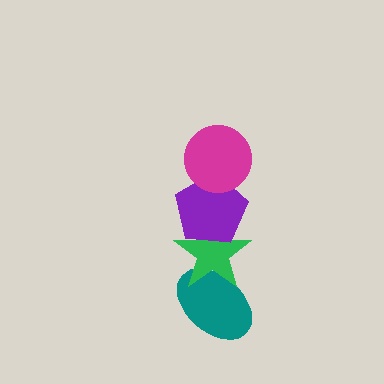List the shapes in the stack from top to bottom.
From top to bottom: the magenta circle, the purple pentagon, the green star, the teal ellipse.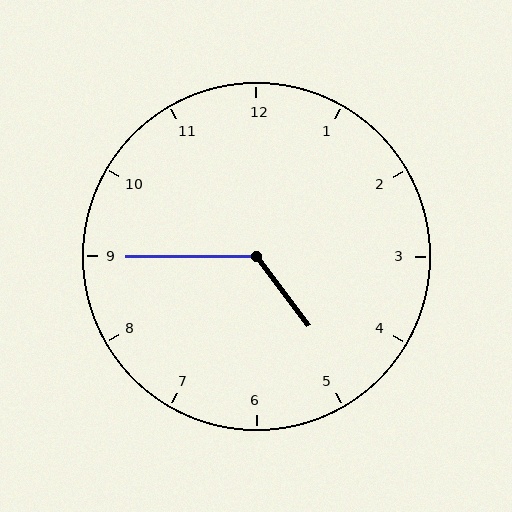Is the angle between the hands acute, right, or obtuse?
It is obtuse.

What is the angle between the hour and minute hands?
Approximately 128 degrees.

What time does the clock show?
4:45.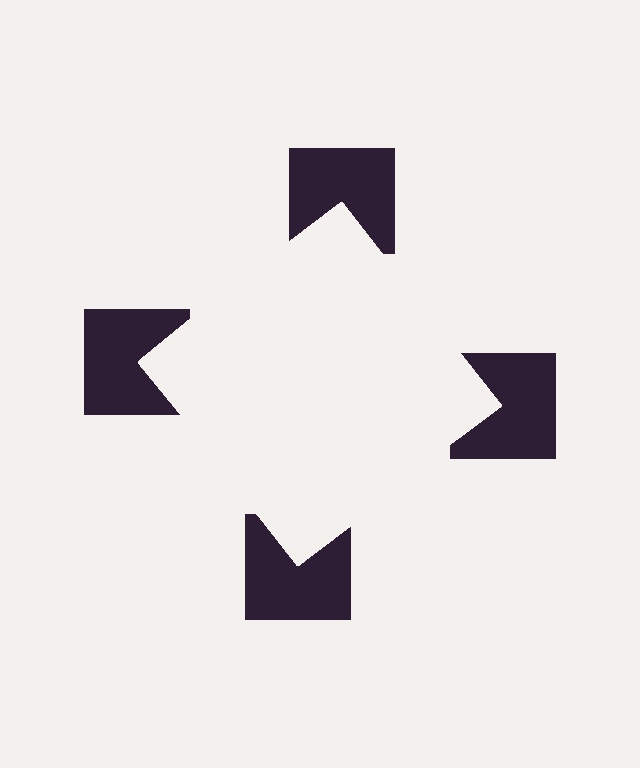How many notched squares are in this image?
There are 4 — one at each vertex of the illusory square.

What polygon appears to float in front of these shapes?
An illusory square — its edges are inferred from the aligned wedge cuts in the notched squares, not physically drawn.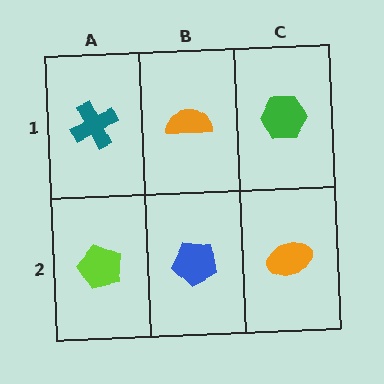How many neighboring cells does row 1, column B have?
3.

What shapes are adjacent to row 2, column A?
A teal cross (row 1, column A), a blue pentagon (row 2, column B).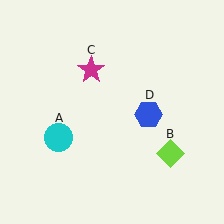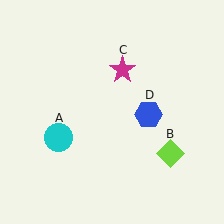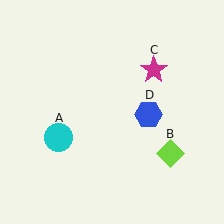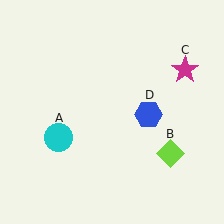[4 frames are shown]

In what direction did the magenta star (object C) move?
The magenta star (object C) moved right.